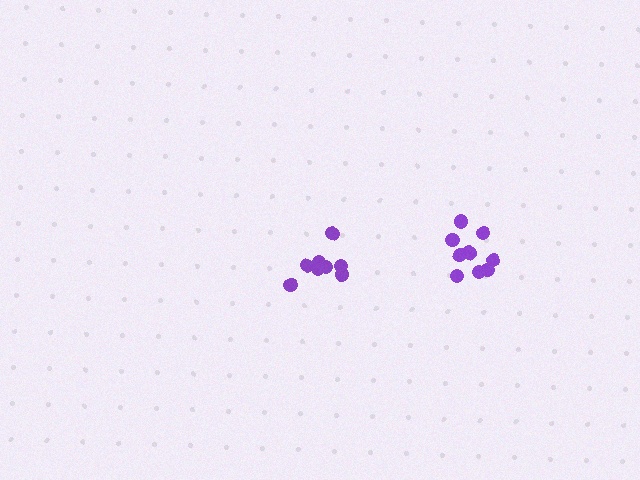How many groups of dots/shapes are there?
There are 2 groups.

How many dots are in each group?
Group 1: 8 dots, Group 2: 10 dots (18 total).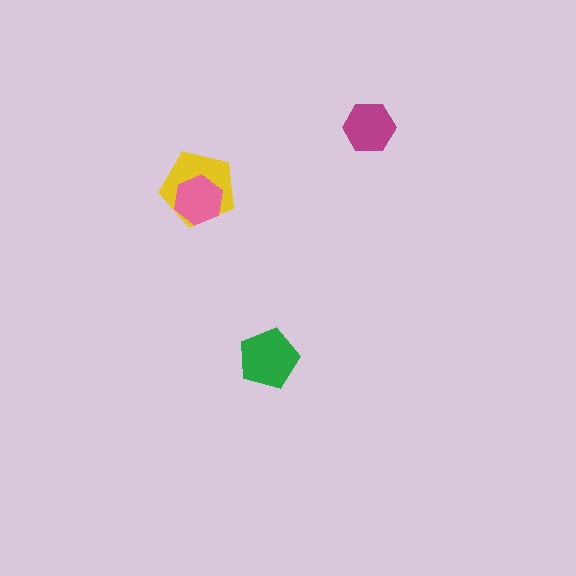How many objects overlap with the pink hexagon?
1 object overlaps with the pink hexagon.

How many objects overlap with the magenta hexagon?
0 objects overlap with the magenta hexagon.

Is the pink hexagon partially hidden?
No, no other shape covers it.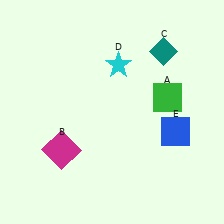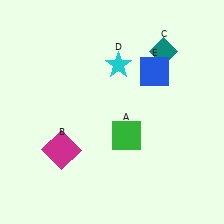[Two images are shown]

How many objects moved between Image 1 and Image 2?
2 objects moved between the two images.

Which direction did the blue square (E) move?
The blue square (E) moved up.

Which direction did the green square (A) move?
The green square (A) moved left.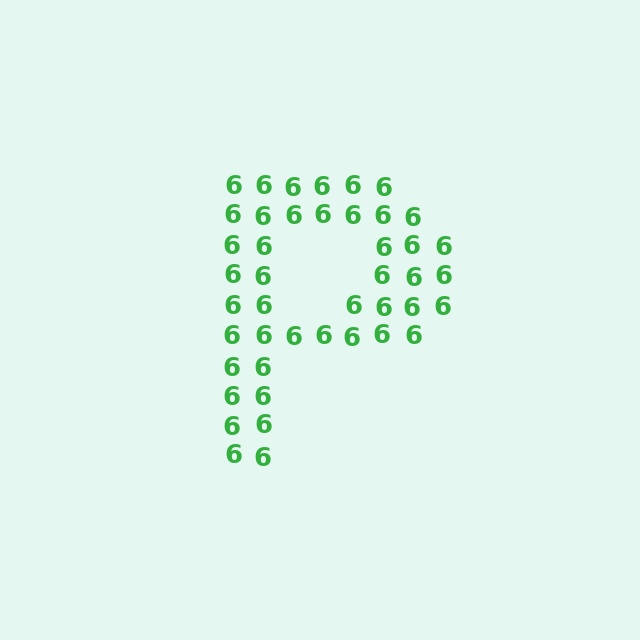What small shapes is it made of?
It is made of small digit 6's.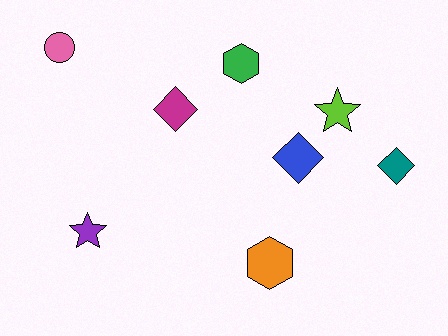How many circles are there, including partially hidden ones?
There is 1 circle.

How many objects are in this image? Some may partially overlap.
There are 8 objects.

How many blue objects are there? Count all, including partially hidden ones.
There is 1 blue object.